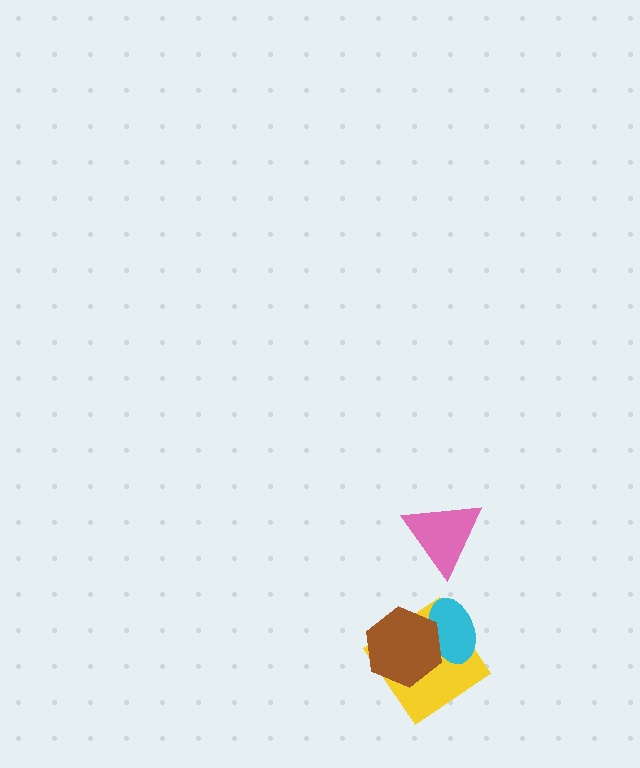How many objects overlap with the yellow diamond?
2 objects overlap with the yellow diamond.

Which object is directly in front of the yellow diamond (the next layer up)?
The cyan ellipse is directly in front of the yellow diamond.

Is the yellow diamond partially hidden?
Yes, it is partially covered by another shape.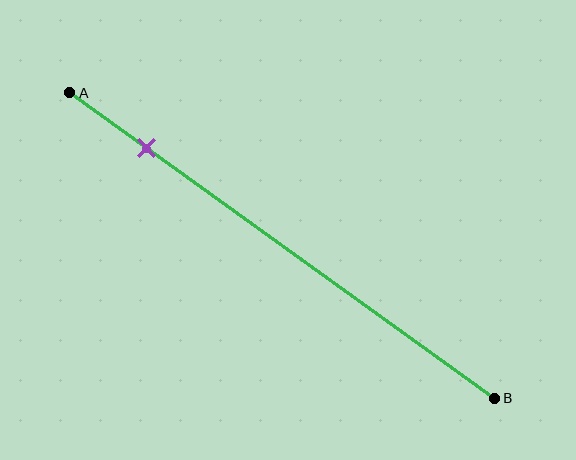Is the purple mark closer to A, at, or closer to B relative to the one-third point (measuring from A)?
The purple mark is closer to point A than the one-third point of segment AB.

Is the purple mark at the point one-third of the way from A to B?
No, the mark is at about 20% from A, not at the 33% one-third point.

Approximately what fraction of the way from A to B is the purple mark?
The purple mark is approximately 20% of the way from A to B.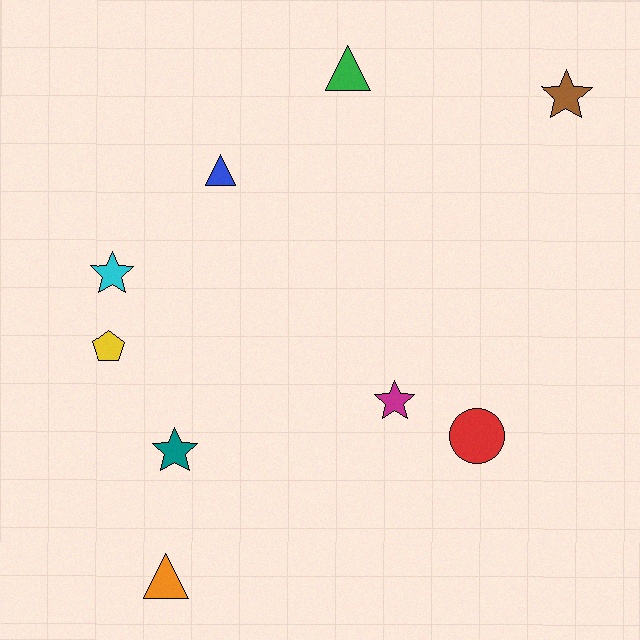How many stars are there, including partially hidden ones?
There are 4 stars.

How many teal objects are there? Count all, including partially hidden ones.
There is 1 teal object.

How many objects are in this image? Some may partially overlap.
There are 9 objects.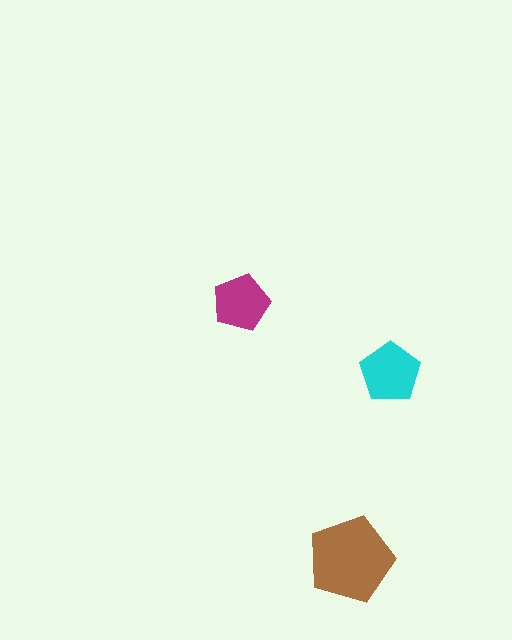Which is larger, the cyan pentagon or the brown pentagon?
The brown one.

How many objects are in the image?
There are 3 objects in the image.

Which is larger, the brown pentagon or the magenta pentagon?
The brown one.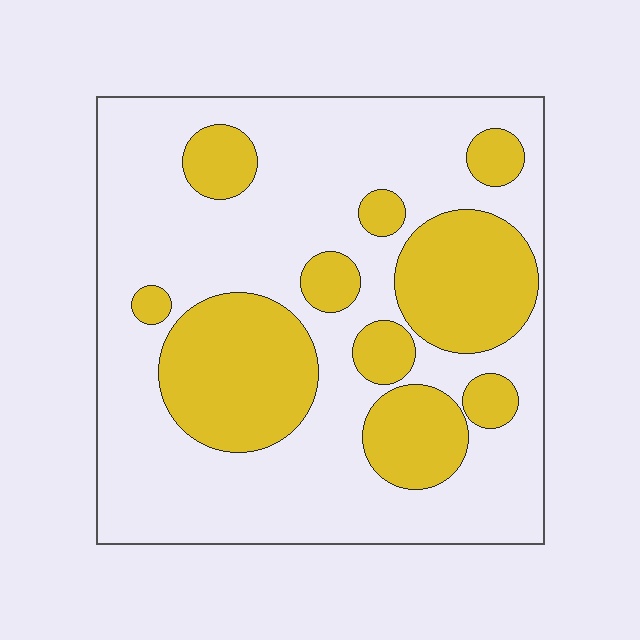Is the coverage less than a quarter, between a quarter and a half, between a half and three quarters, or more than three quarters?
Between a quarter and a half.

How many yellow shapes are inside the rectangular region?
10.